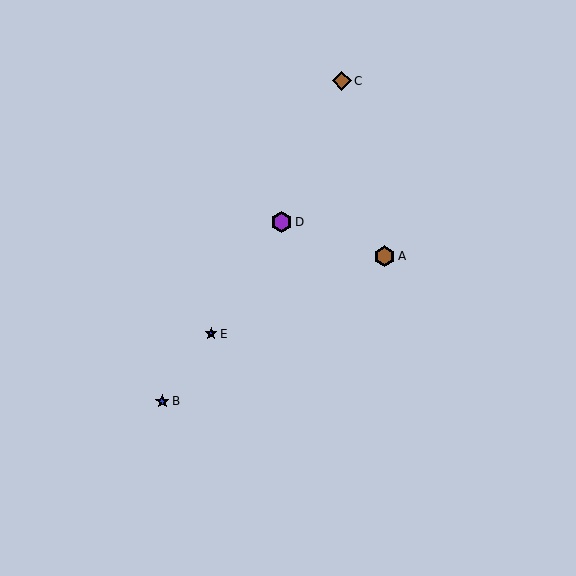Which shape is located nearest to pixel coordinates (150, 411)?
The blue star (labeled B) at (162, 401) is nearest to that location.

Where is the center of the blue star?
The center of the blue star is at (162, 401).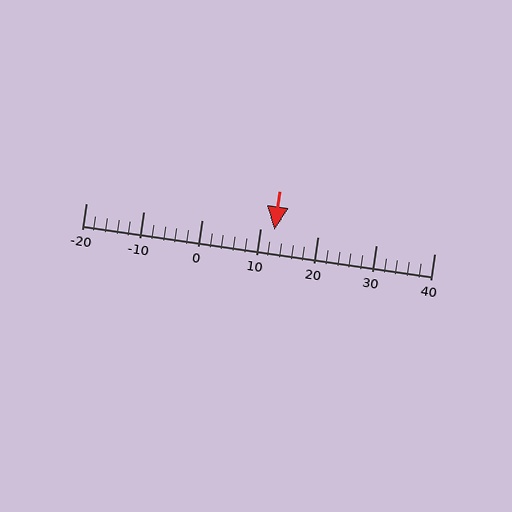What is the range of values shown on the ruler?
The ruler shows values from -20 to 40.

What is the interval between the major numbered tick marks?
The major tick marks are spaced 10 units apart.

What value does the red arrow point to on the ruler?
The red arrow points to approximately 12.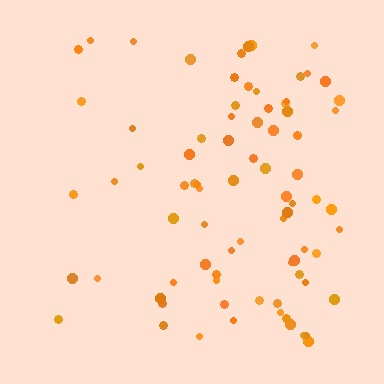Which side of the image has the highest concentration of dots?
The right.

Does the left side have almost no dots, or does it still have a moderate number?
Still a moderate number, just noticeably fewer than the right.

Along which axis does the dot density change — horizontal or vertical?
Horizontal.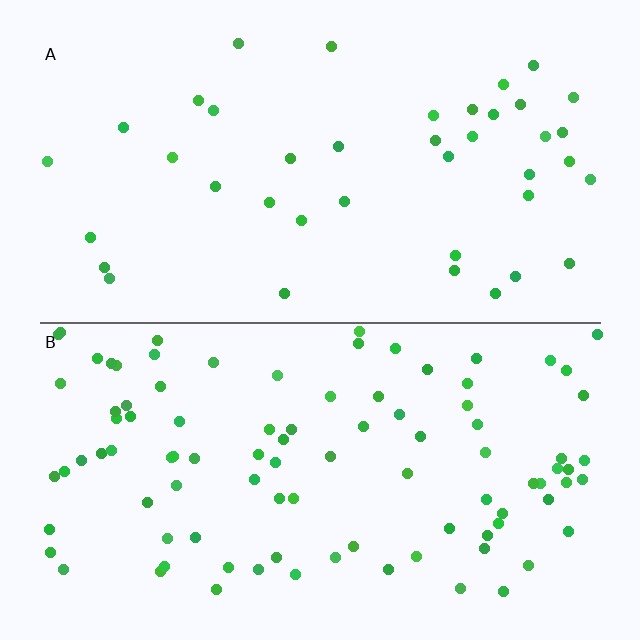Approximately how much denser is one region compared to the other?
Approximately 2.4× — region B over region A.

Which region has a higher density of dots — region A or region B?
B (the bottom).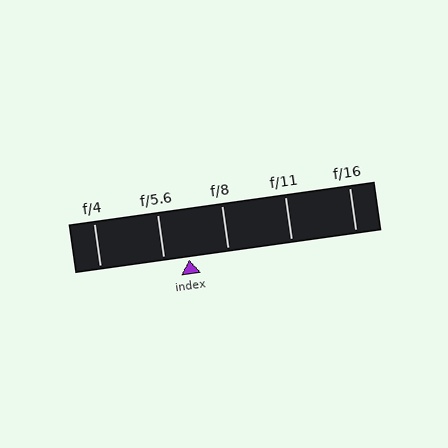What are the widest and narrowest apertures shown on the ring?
The widest aperture shown is f/4 and the narrowest is f/16.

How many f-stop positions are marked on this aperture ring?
There are 5 f-stop positions marked.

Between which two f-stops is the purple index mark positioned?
The index mark is between f/5.6 and f/8.